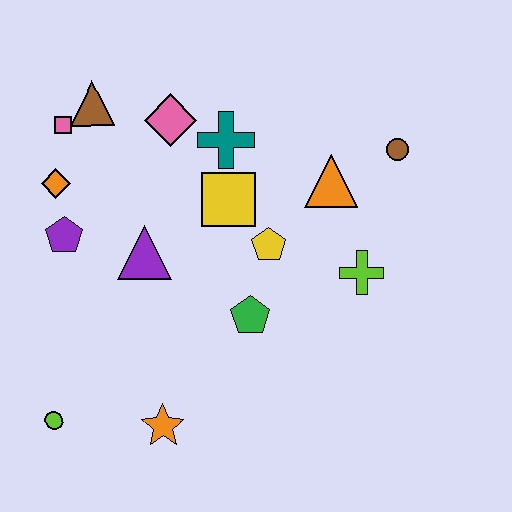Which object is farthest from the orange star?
The brown circle is farthest from the orange star.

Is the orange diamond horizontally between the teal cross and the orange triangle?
No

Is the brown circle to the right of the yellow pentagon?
Yes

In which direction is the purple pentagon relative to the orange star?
The purple pentagon is above the orange star.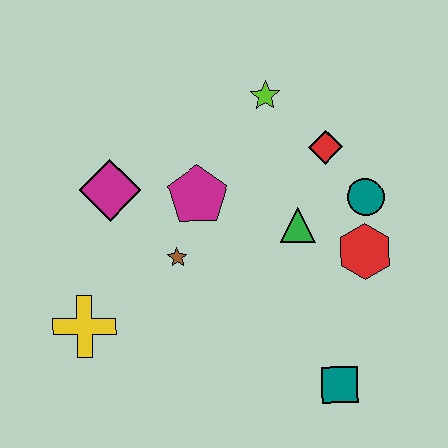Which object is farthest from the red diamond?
The yellow cross is farthest from the red diamond.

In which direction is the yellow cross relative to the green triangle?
The yellow cross is to the left of the green triangle.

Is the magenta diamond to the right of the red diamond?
No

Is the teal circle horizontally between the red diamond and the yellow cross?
No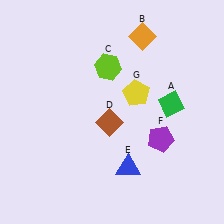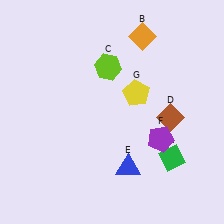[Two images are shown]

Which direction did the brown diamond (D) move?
The brown diamond (D) moved right.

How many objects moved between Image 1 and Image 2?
2 objects moved between the two images.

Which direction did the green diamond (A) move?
The green diamond (A) moved down.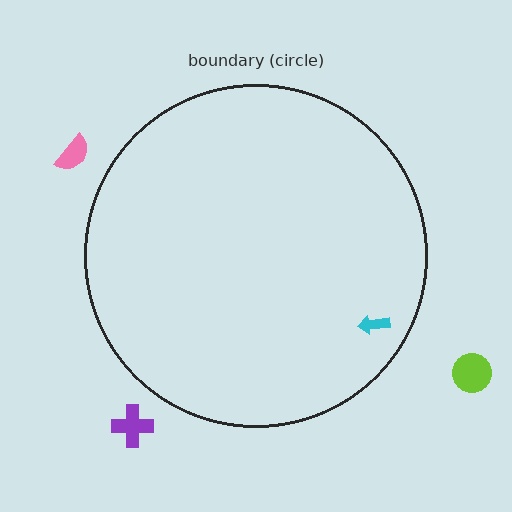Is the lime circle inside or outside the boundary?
Outside.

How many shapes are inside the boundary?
1 inside, 3 outside.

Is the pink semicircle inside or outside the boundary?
Outside.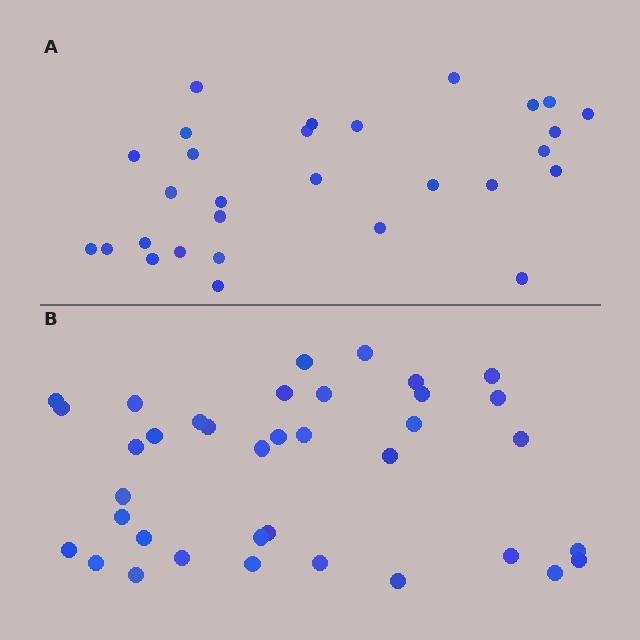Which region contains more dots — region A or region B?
Region B (the bottom region) has more dots.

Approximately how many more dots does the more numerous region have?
Region B has roughly 8 or so more dots than region A.